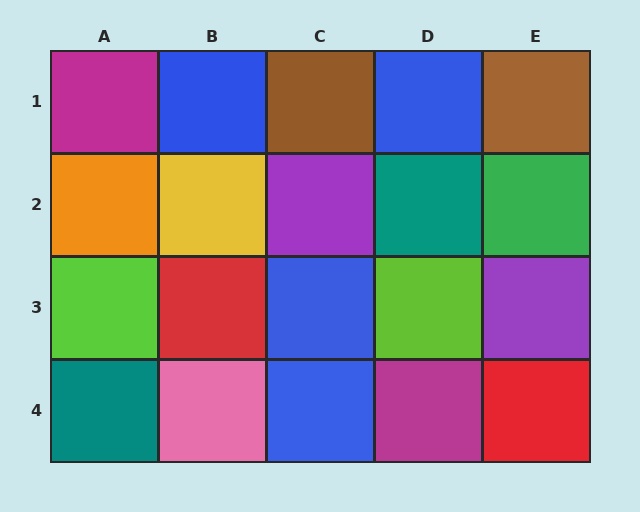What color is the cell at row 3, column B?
Red.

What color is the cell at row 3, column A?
Lime.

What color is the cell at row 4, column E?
Red.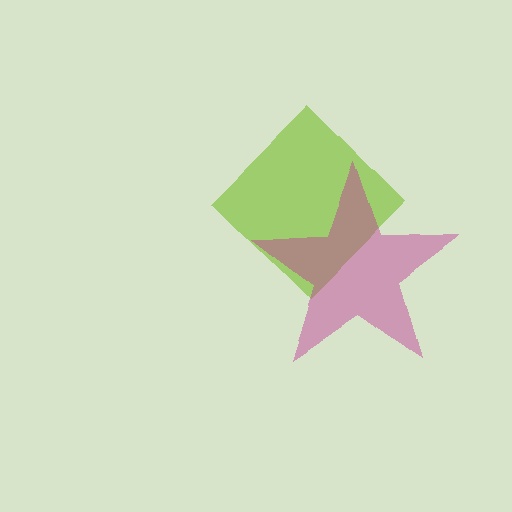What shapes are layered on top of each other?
The layered shapes are: a lime diamond, a magenta star.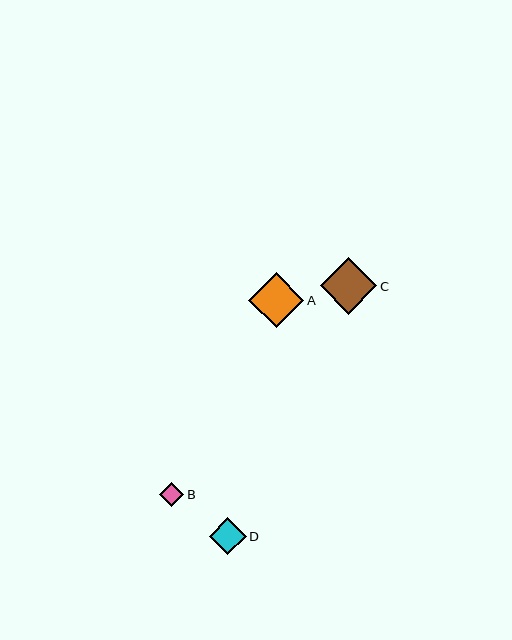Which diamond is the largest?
Diamond C is the largest with a size of approximately 57 pixels.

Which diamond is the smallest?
Diamond B is the smallest with a size of approximately 25 pixels.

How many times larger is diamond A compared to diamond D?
Diamond A is approximately 1.5 times the size of diamond D.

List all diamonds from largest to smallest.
From largest to smallest: C, A, D, B.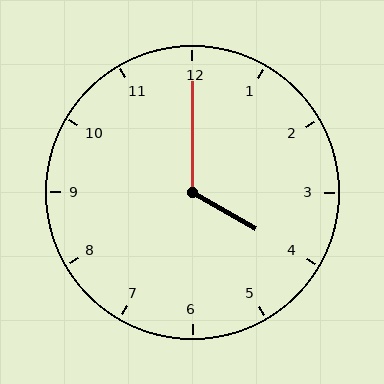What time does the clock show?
4:00.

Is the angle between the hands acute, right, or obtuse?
It is obtuse.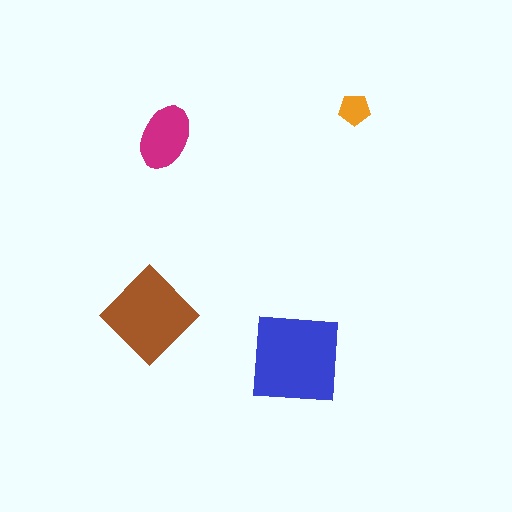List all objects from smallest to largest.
The orange pentagon, the magenta ellipse, the brown diamond, the blue square.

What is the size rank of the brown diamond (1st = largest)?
2nd.